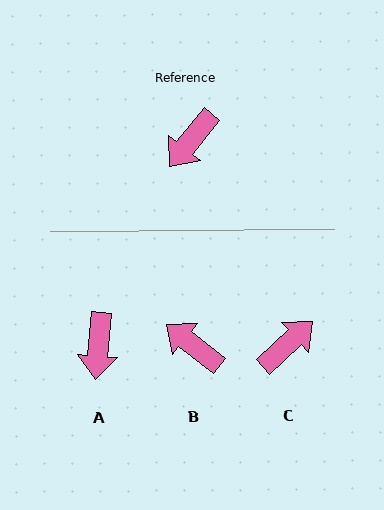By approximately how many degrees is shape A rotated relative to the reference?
Approximately 34 degrees counter-clockwise.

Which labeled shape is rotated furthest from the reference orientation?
C, about 172 degrees away.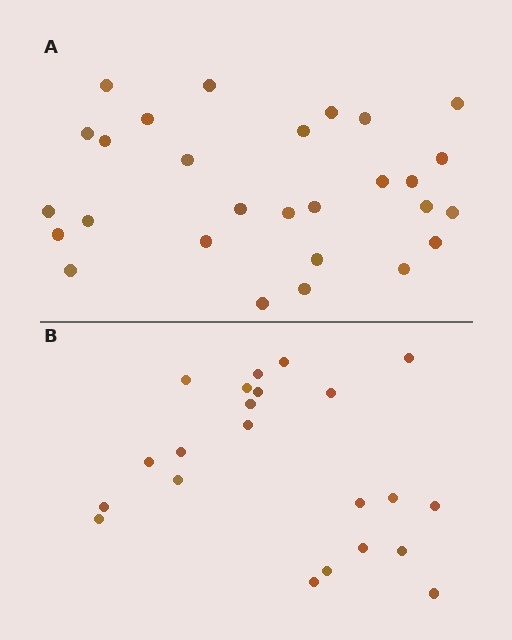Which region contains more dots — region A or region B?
Region A (the top region) has more dots.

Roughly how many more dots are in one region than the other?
Region A has about 6 more dots than region B.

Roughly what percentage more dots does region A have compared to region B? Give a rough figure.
About 25% more.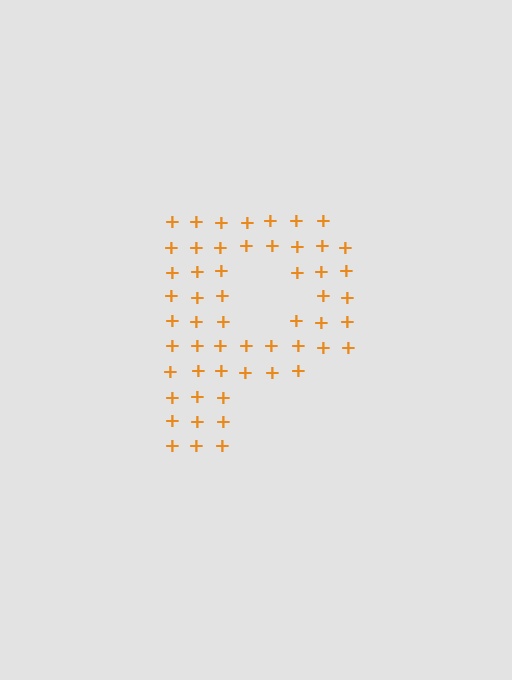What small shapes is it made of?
It is made of small plus signs.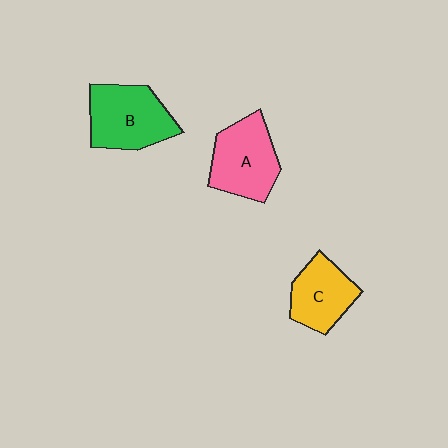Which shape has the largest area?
Shape B (green).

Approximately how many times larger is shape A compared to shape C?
Approximately 1.2 times.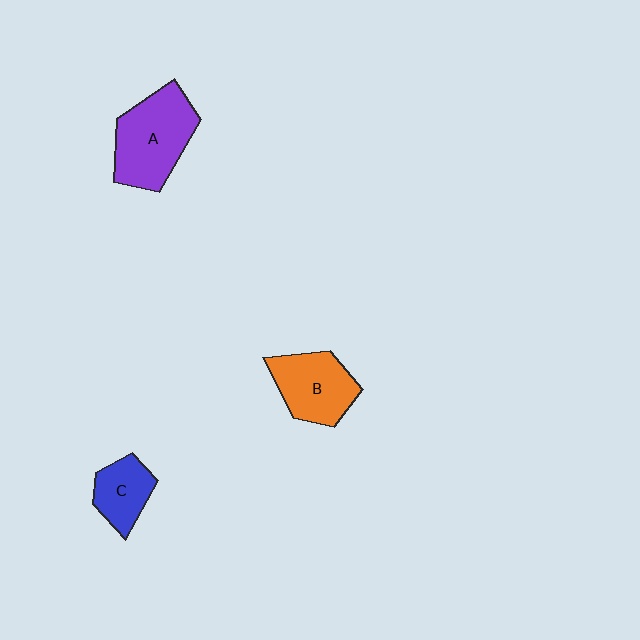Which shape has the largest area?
Shape A (purple).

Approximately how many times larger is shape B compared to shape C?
Approximately 1.5 times.